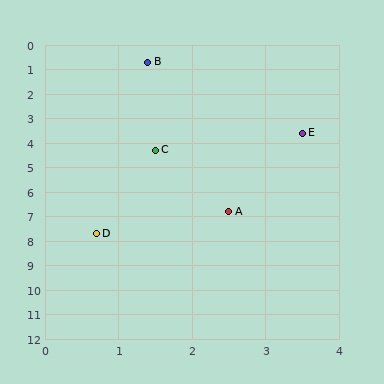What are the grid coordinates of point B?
Point B is at approximately (1.4, 0.7).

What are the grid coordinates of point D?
Point D is at approximately (0.7, 7.7).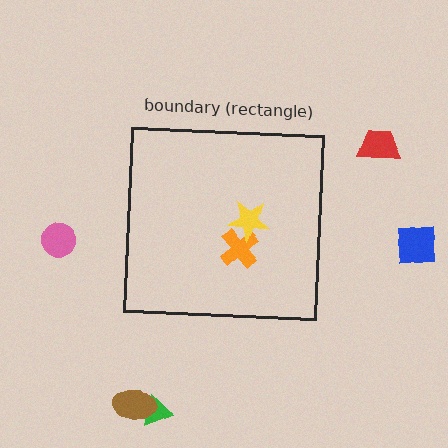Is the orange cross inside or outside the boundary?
Inside.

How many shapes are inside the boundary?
2 inside, 5 outside.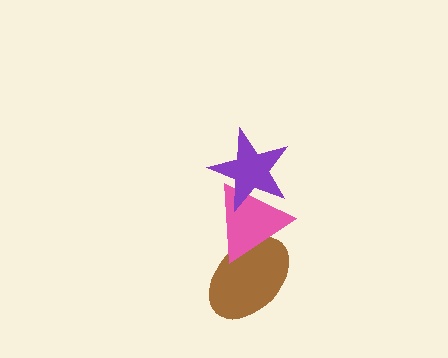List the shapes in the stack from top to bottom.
From top to bottom: the purple star, the pink triangle, the brown ellipse.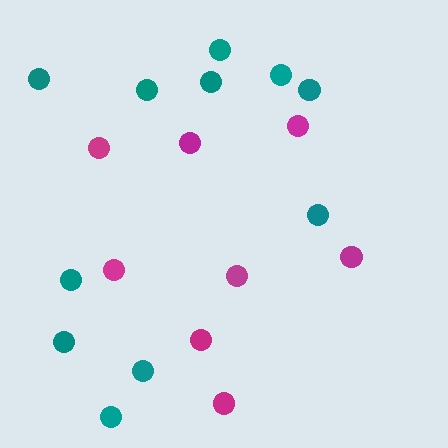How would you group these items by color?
There are 2 groups: one group of magenta circles (8) and one group of teal circles (11).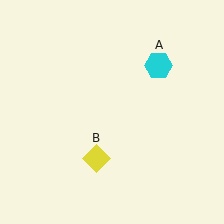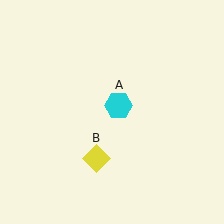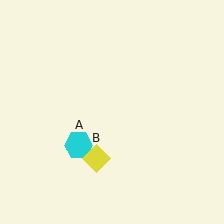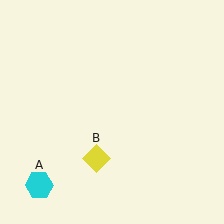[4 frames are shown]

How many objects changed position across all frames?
1 object changed position: cyan hexagon (object A).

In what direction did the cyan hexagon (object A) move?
The cyan hexagon (object A) moved down and to the left.